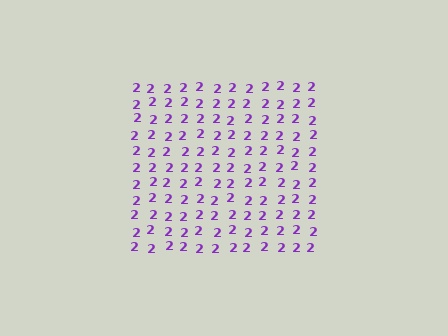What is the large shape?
The large shape is a square.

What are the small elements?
The small elements are digit 2's.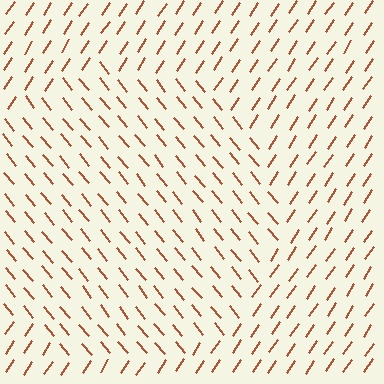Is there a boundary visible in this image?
Yes, there is a texture boundary formed by a change in line orientation.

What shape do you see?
I see a circle.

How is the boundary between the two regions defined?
The boundary is defined purely by a change in line orientation (approximately 73 degrees difference). All lines are the same color and thickness.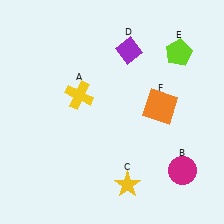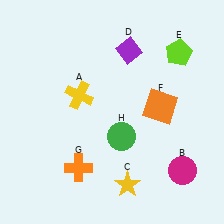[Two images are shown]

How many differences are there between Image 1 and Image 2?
There are 2 differences between the two images.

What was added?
An orange cross (G), a green circle (H) were added in Image 2.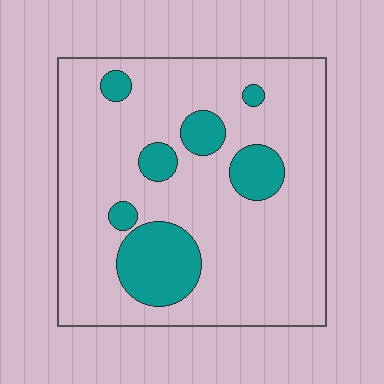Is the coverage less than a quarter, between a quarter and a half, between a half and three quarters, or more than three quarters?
Less than a quarter.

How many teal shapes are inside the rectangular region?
7.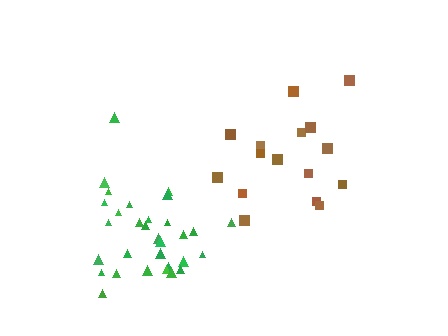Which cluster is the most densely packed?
Green.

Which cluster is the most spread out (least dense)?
Brown.